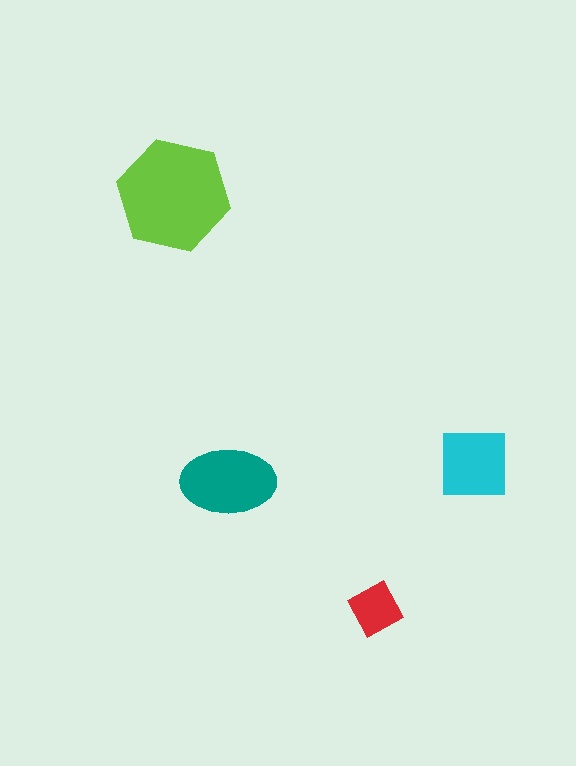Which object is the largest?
The lime hexagon.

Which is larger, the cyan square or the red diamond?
The cyan square.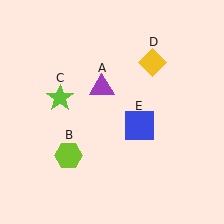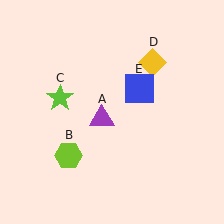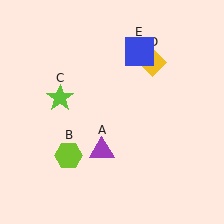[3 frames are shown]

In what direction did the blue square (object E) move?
The blue square (object E) moved up.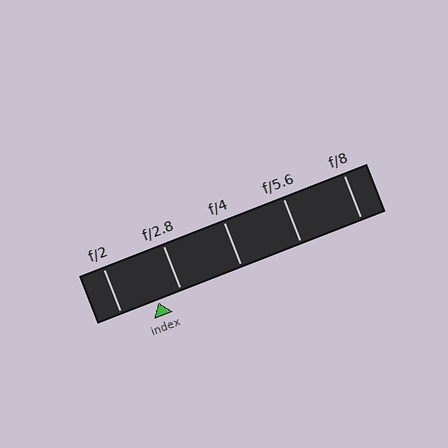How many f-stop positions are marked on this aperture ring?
There are 5 f-stop positions marked.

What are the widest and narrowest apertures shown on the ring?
The widest aperture shown is f/2 and the narrowest is f/8.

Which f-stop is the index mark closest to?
The index mark is closest to f/2.8.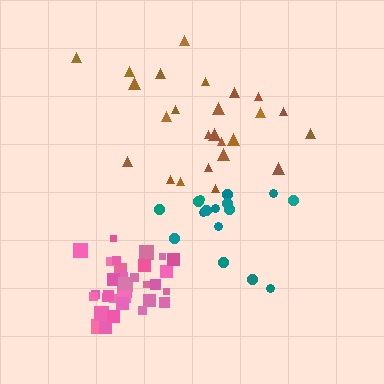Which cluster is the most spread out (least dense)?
Teal.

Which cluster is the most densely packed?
Pink.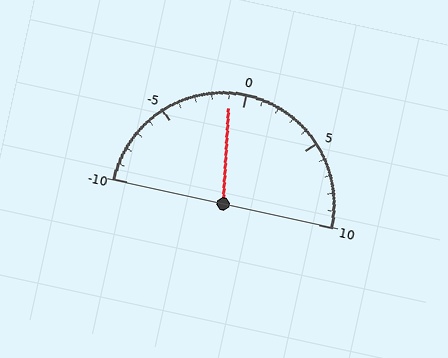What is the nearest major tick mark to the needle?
The nearest major tick mark is 0.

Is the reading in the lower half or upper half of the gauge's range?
The reading is in the lower half of the range (-10 to 10).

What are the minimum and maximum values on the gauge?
The gauge ranges from -10 to 10.